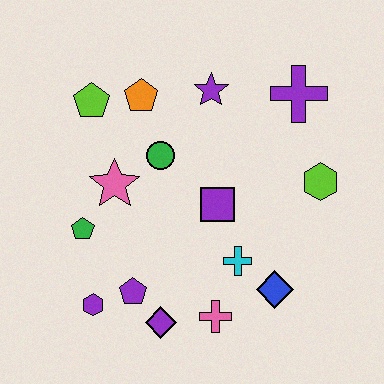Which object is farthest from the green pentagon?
The purple cross is farthest from the green pentagon.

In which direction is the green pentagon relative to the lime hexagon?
The green pentagon is to the left of the lime hexagon.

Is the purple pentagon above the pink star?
No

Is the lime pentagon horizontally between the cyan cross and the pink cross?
No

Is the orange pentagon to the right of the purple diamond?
No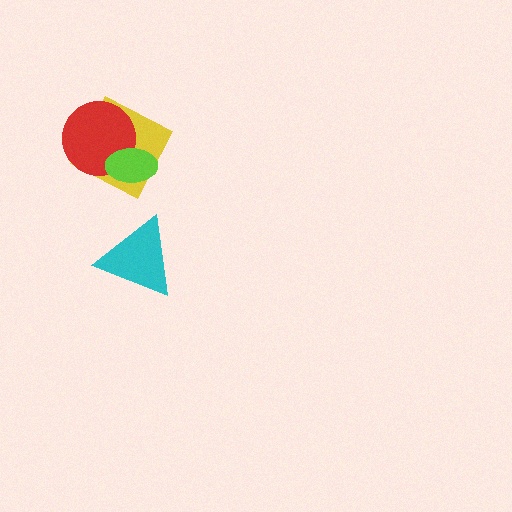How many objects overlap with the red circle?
2 objects overlap with the red circle.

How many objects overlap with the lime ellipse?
2 objects overlap with the lime ellipse.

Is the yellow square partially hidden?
Yes, it is partially covered by another shape.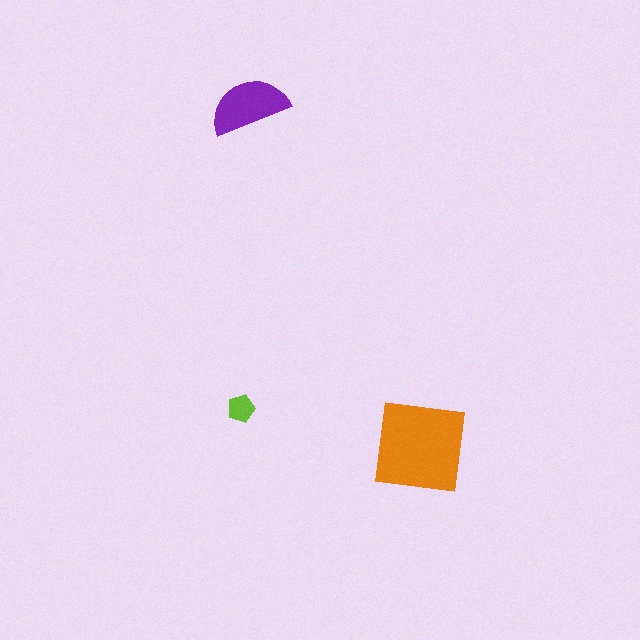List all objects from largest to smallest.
The orange square, the purple semicircle, the lime pentagon.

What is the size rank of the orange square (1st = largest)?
1st.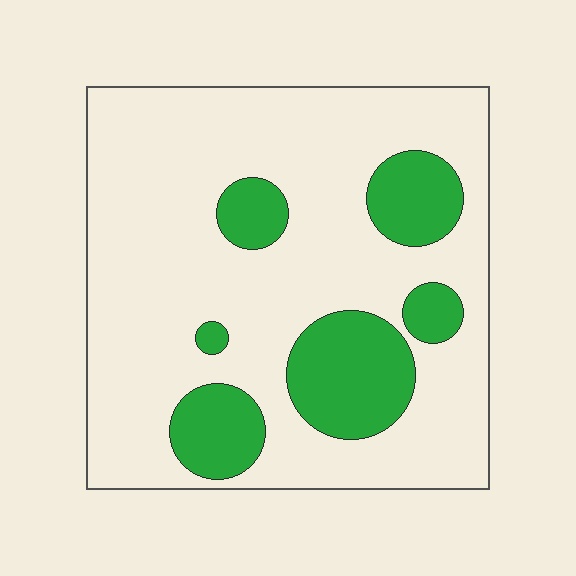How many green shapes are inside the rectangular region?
6.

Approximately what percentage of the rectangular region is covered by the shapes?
Approximately 20%.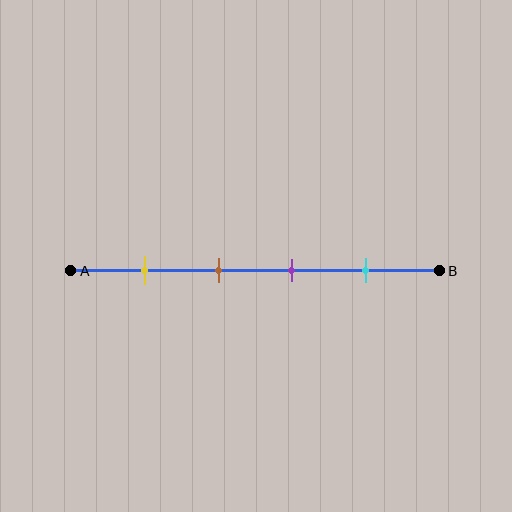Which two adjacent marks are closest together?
The brown and purple marks are the closest adjacent pair.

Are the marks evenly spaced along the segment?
Yes, the marks are approximately evenly spaced.